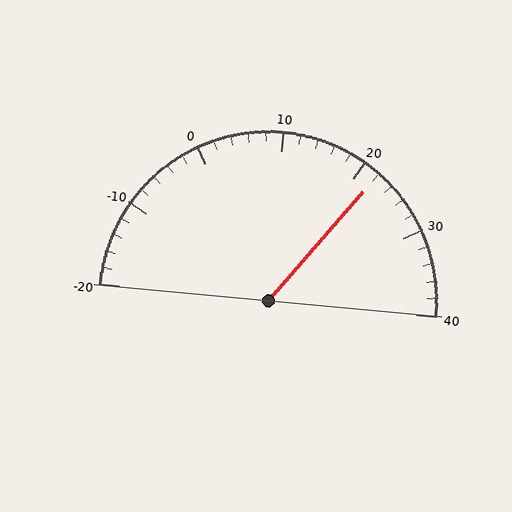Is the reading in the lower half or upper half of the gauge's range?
The reading is in the upper half of the range (-20 to 40).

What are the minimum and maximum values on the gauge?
The gauge ranges from -20 to 40.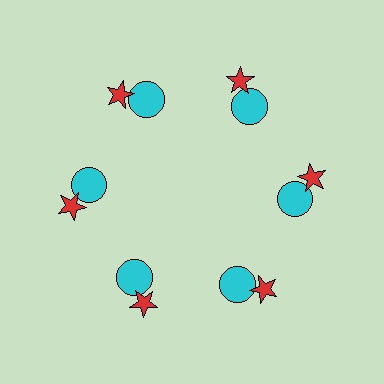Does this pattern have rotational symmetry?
Yes, this pattern has 6-fold rotational symmetry. It looks the same after rotating 60 degrees around the center.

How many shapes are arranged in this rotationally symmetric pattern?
There are 12 shapes, arranged in 6 groups of 2.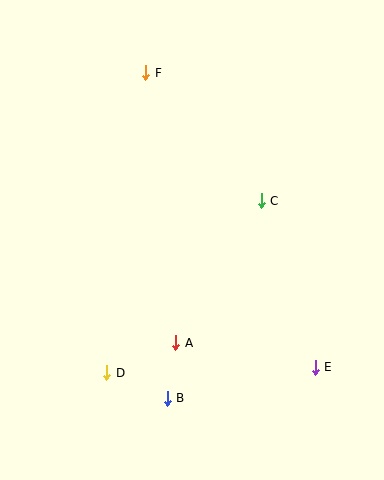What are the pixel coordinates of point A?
Point A is at (176, 343).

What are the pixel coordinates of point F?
Point F is at (146, 73).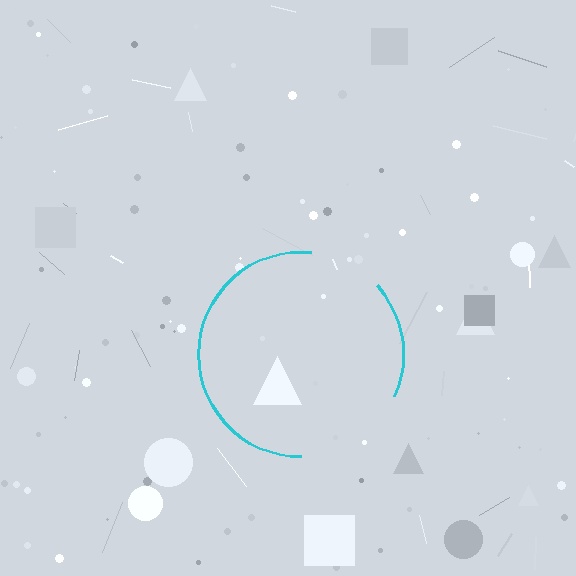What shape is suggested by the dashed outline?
The dashed outline suggests a circle.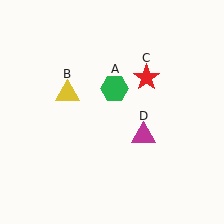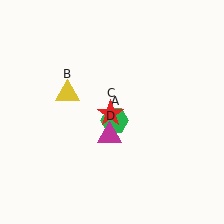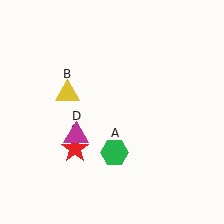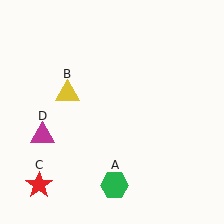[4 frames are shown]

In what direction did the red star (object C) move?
The red star (object C) moved down and to the left.